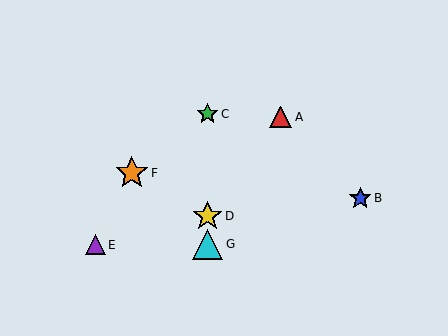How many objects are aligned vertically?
3 objects (C, D, G) are aligned vertically.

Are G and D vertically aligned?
Yes, both are at x≈208.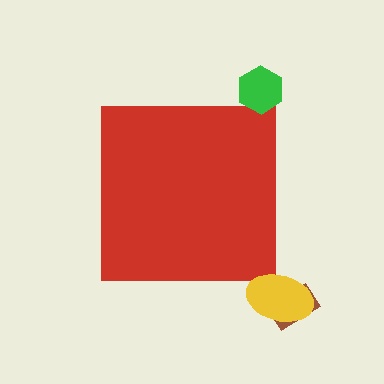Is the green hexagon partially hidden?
No, the green hexagon is fully visible.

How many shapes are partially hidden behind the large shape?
0 shapes are partially hidden.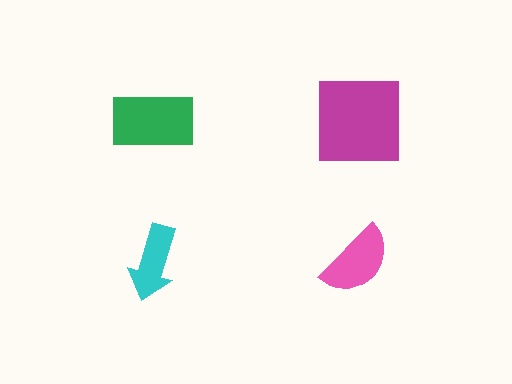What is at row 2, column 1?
A cyan arrow.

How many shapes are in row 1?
2 shapes.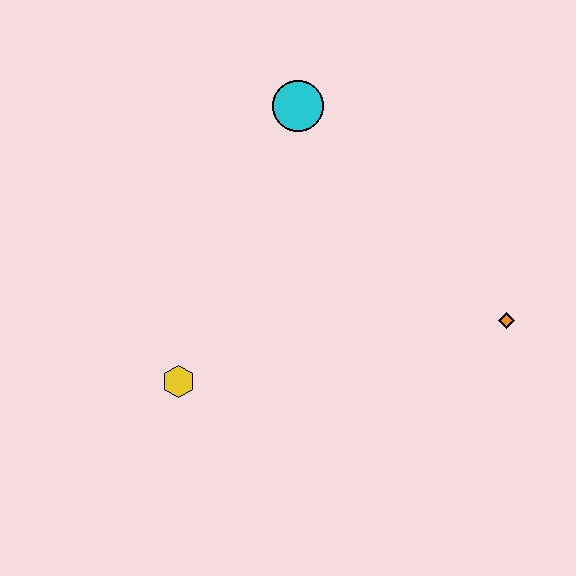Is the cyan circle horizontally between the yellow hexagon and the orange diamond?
Yes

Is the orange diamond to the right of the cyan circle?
Yes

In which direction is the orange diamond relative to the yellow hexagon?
The orange diamond is to the right of the yellow hexagon.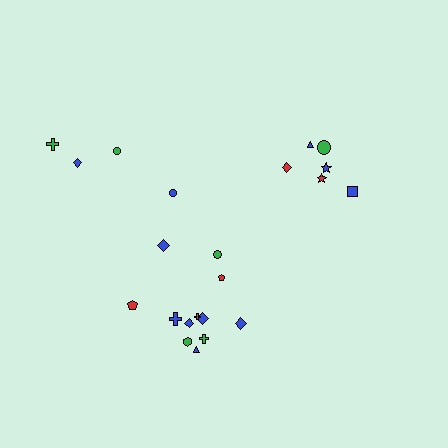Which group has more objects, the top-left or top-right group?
The top-right group.